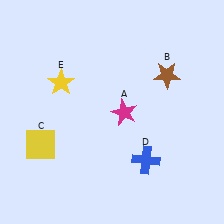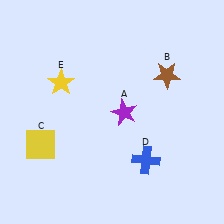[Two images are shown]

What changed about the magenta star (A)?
In Image 1, A is magenta. In Image 2, it changed to purple.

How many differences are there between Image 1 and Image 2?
There is 1 difference between the two images.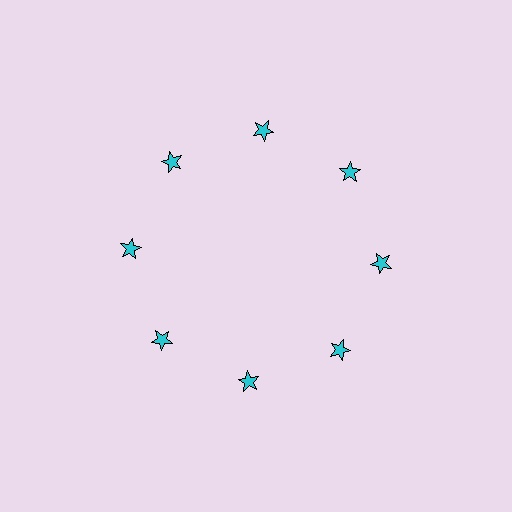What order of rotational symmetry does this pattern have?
This pattern has 8-fold rotational symmetry.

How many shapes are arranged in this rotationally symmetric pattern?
There are 8 shapes, arranged in 8 groups of 1.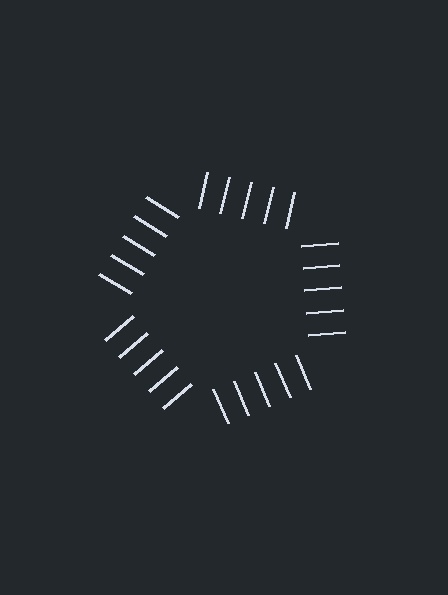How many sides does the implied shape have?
5 sides — the line-ends trace a pentagon.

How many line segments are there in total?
25 — 5 along each of the 5 edges.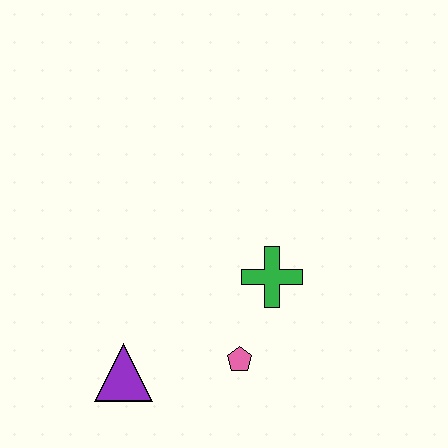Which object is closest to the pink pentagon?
The green cross is closest to the pink pentagon.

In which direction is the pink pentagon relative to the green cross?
The pink pentagon is below the green cross.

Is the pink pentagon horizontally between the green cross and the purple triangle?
Yes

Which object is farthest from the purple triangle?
The green cross is farthest from the purple triangle.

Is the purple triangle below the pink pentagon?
Yes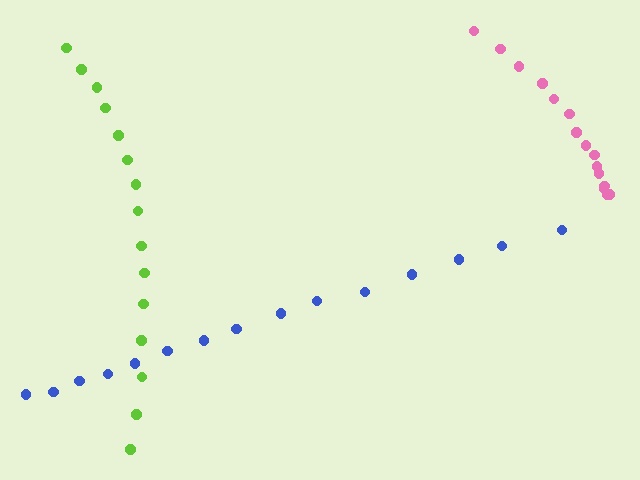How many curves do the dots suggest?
There are 3 distinct paths.